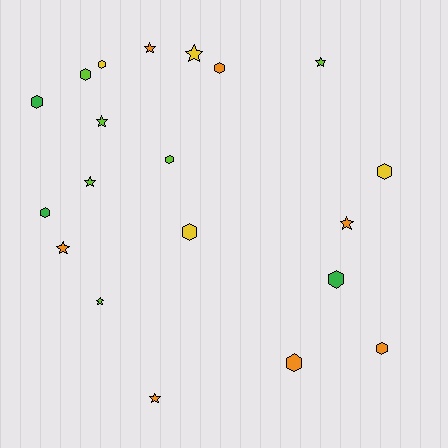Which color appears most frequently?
Orange, with 7 objects.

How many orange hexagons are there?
There are 3 orange hexagons.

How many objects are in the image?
There are 20 objects.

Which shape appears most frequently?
Hexagon, with 11 objects.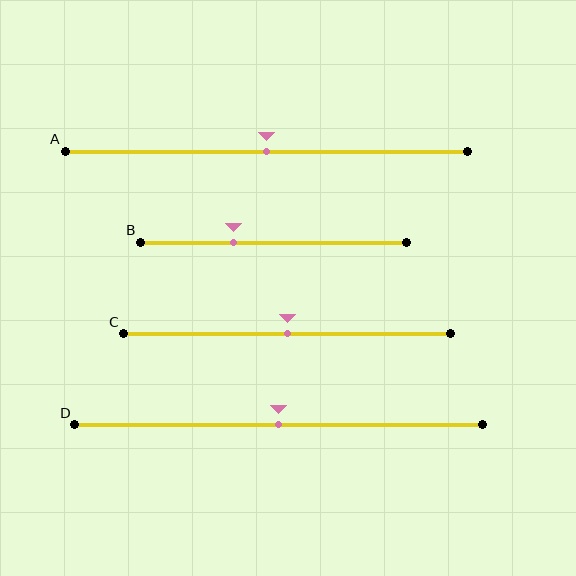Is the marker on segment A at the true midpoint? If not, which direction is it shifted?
Yes, the marker on segment A is at the true midpoint.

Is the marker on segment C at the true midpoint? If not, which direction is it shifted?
Yes, the marker on segment C is at the true midpoint.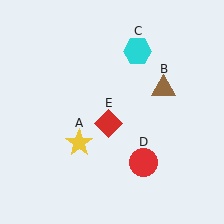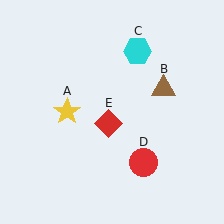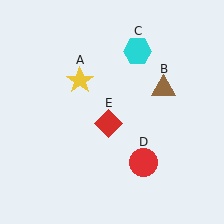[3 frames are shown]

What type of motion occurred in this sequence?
The yellow star (object A) rotated clockwise around the center of the scene.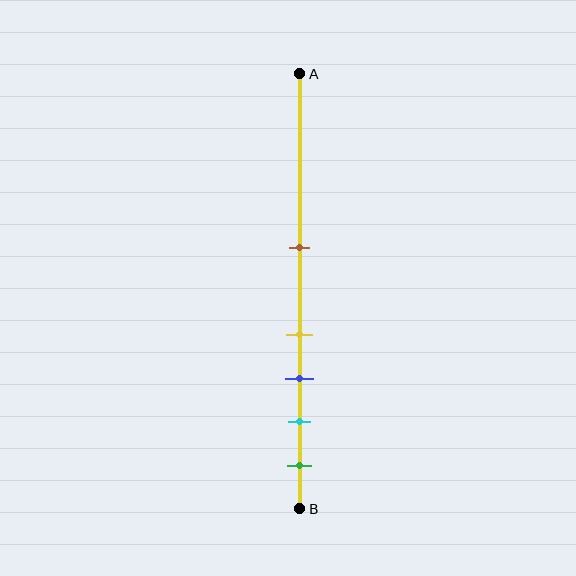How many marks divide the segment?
There are 5 marks dividing the segment.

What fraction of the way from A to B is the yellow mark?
The yellow mark is approximately 60% (0.6) of the way from A to B.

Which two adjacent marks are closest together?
The yellow and blue marks are the closest adjacent pair.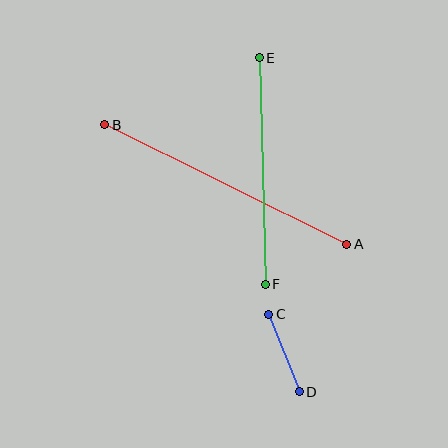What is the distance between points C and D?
The distance is approximately 84 pixels.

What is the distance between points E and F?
The distance is approximately 226 pixels.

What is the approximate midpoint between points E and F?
The midpoint is at approximately (262, 171) pixels.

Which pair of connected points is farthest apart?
Points A and B are farthest apart.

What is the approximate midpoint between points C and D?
The midpoint is at approximately (284, 353) pixels.